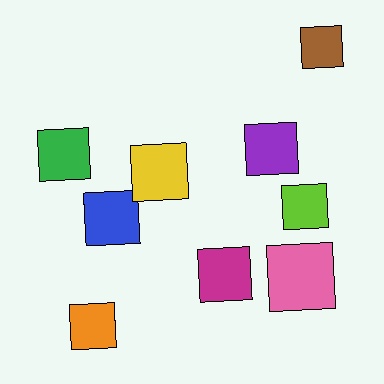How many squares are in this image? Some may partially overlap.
There are 9 squares.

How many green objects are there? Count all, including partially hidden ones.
There is 1 green object.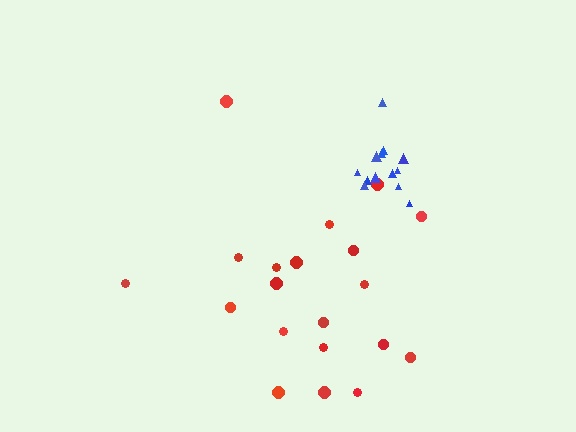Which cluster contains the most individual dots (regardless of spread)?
Red (21).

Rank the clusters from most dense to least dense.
blue, red.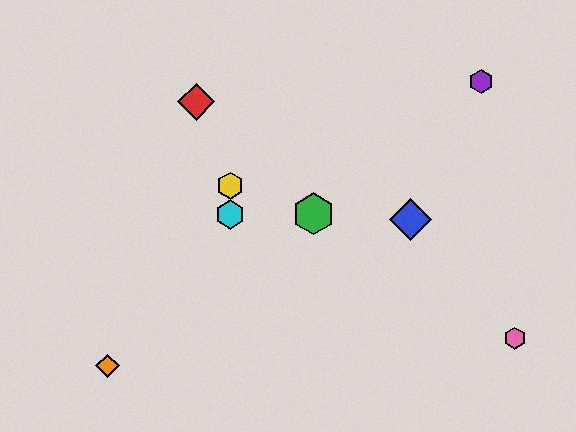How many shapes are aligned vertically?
2 shapes (the yellow hexagon, the cyan hexagon) are aligned vertically.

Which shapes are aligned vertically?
The yellow hexagon, the cyan hexagon are aligned vertically.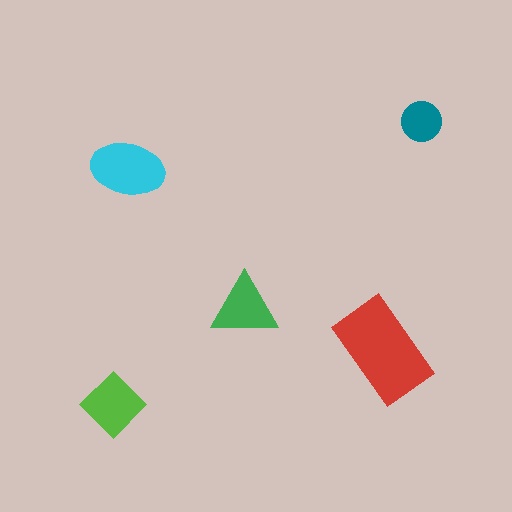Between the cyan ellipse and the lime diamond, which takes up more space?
The cyan ellipse.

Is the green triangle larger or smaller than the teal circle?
Larger.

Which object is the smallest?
The teal circle.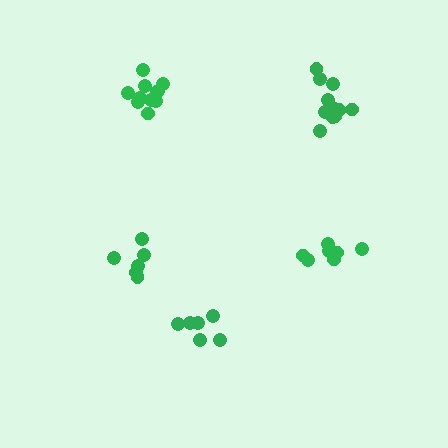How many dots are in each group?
Group 1: 12 dots, Group 2: 6 dots, Group 3: 6 dots, Group 4: 7 dots, Group 5: 11 dots (42 total).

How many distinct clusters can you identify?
There are 5 distinct clusters.